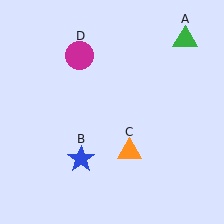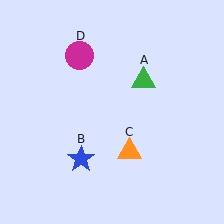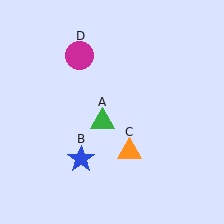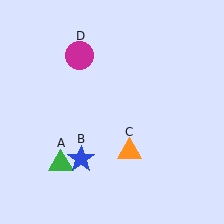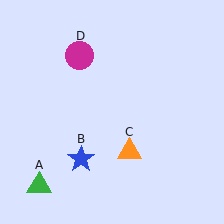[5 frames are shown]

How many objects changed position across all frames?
1 object changed position: green triangle (object A).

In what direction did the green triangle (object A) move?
The green triangle (object A) moved down and to the left.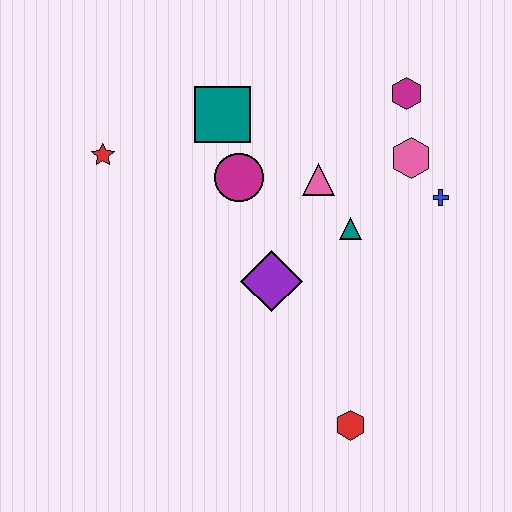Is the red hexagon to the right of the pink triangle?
Yes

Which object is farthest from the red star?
The red hexagon is farthest from the red star.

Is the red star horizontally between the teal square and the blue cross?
No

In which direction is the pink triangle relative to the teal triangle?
The pink triangle is above the teal triangle.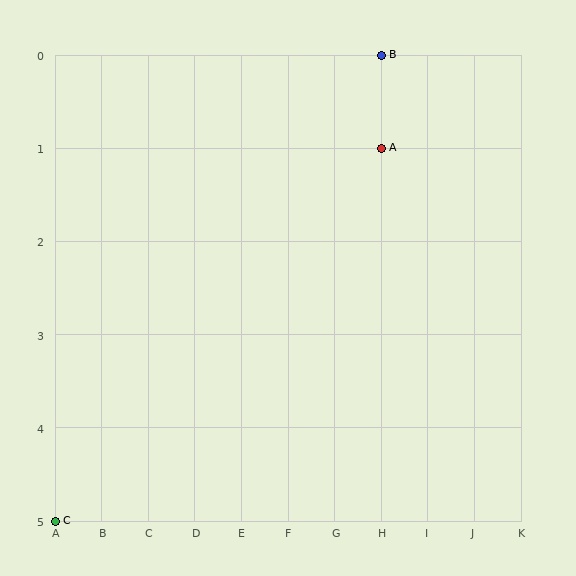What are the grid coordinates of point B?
Point B is at grid coordinates (H, 0).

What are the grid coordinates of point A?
Point A is at grid coordinates (H, 1).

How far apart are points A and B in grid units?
Points A and B are 1 row apart.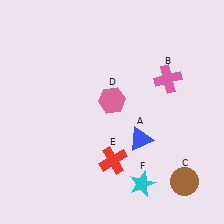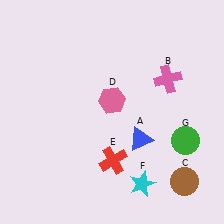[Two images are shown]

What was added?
A green circle (G) was added in Image 2.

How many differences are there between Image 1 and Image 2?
There is 1 difference between the two images.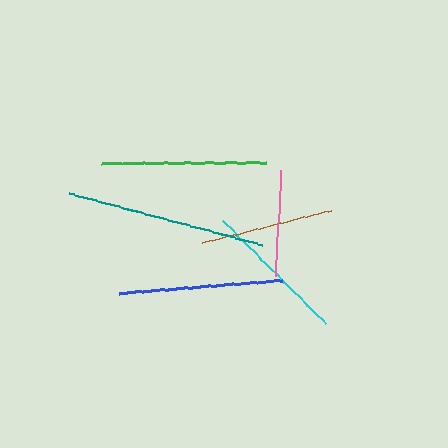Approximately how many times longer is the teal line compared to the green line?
The teal line is approximately 1.2 times the length of the green line.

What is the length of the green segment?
The green segment is approximately 164 pixels long.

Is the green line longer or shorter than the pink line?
The green line is longer than the pink line.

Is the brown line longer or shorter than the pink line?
The brown line is longer than the pink line.